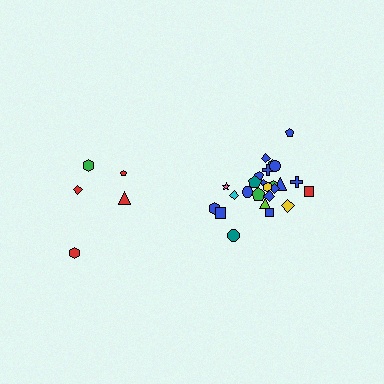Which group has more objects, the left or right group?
The right group.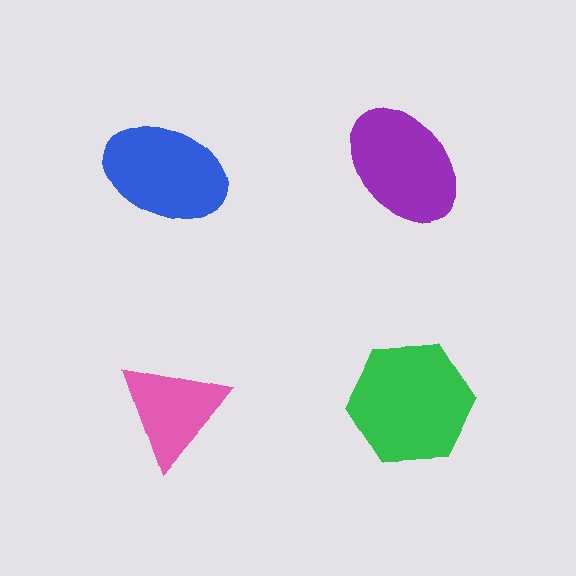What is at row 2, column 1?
A pink triangle.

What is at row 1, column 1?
A blue ellipse.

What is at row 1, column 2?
A purple ellipse.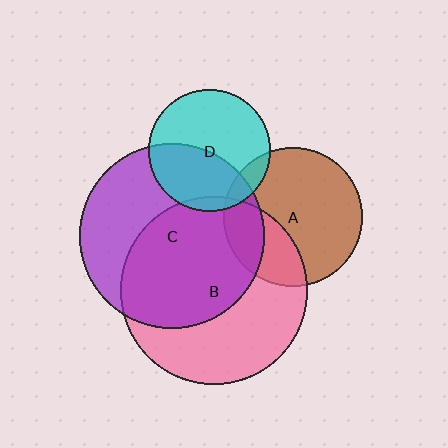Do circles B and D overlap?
Yes.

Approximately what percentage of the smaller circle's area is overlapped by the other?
Approximately 5%.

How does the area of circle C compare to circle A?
Approximately 1.8 times.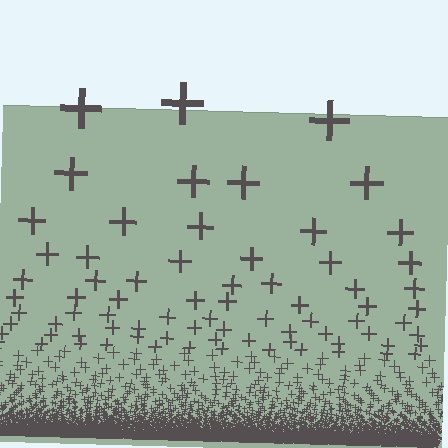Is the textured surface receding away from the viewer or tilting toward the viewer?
The surface appears to tilt toward the viewer. Texture elements get larger and sparser toward the top.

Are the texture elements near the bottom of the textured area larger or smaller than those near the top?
Smaller. The gradient is inverted — elements near the bottom are smaller and denser.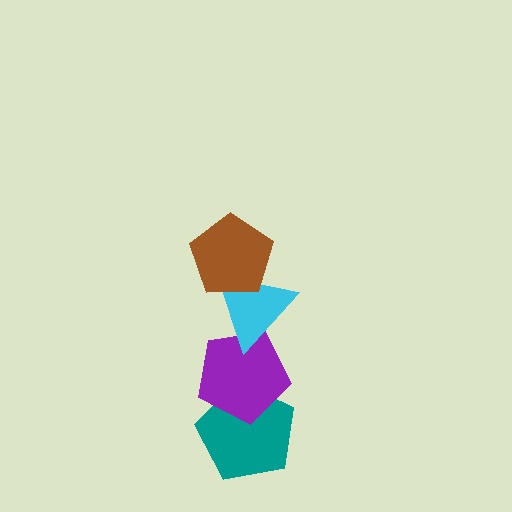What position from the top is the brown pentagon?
The brown pentagon is 1st from the top.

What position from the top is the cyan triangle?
The cyan triangle is 2nd from the top.